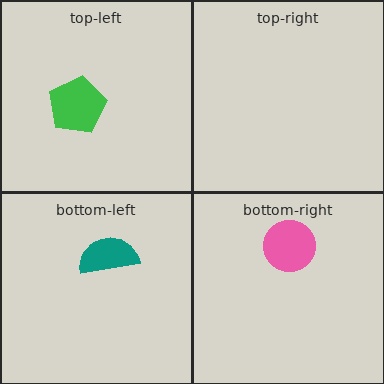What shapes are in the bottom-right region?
The pink circle.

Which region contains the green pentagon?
The top-left region.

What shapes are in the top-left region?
The green pentagon.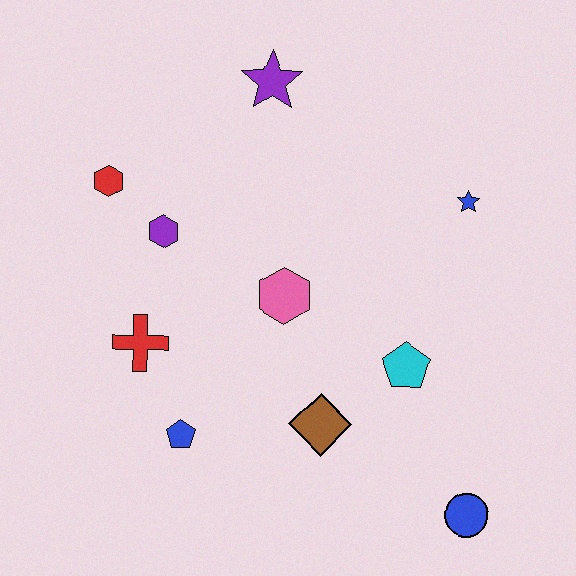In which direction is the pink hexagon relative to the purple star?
The pink hexagon is below the purple star.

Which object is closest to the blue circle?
The cyan pentagon is closest to the blue circle.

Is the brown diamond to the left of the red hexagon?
No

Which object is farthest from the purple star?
The blue circle is farthest from the purple star.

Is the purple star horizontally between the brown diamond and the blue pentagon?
Yes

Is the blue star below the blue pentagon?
No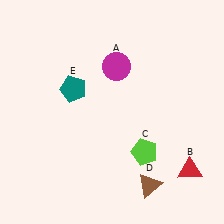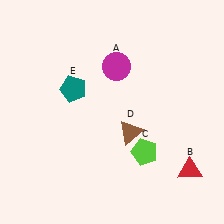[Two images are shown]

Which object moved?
The brown triangle (D) moved up.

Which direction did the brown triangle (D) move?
The brown triangle (D) moved up.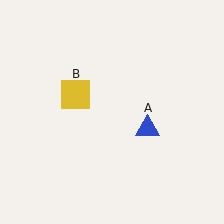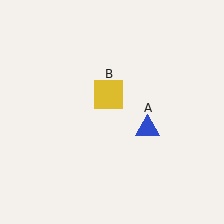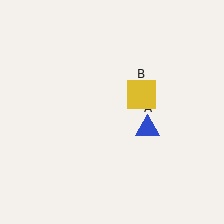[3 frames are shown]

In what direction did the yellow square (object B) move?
The yellow square (object B) moved right.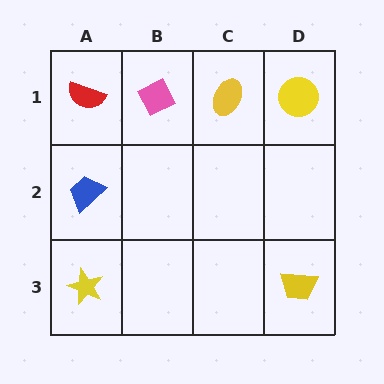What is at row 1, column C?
A yellow ellipse.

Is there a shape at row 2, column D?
No, that cell is empty.